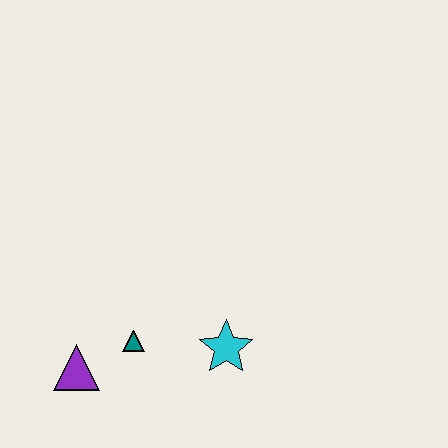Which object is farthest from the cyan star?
The purple triangle is farthest from the cyan star.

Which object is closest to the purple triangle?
The teal triangle is closest to the purple triangle.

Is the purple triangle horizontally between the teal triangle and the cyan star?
No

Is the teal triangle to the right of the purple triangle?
Yes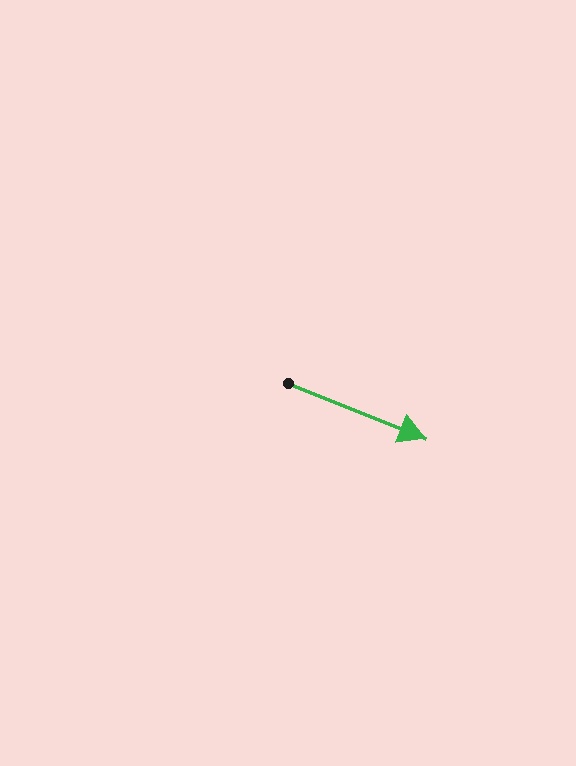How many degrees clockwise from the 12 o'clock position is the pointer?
Approximately 112 degrees.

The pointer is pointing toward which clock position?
Roughly 4 o'clock.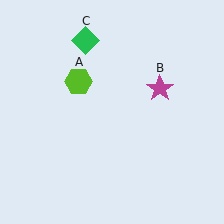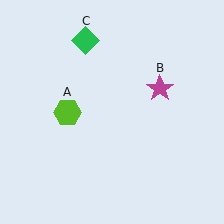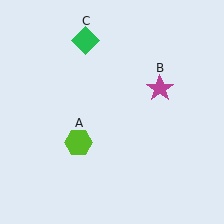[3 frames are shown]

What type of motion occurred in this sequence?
The lime hexagon (object A) rotated counterclockwise around the center of the scene.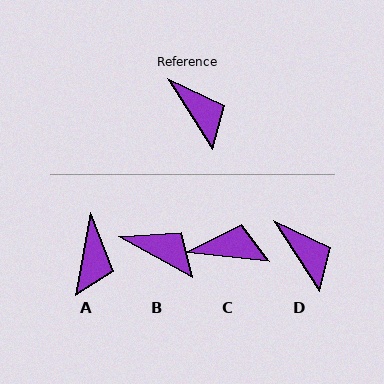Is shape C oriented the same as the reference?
No, it is off by about 52 degrees.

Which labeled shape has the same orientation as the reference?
D.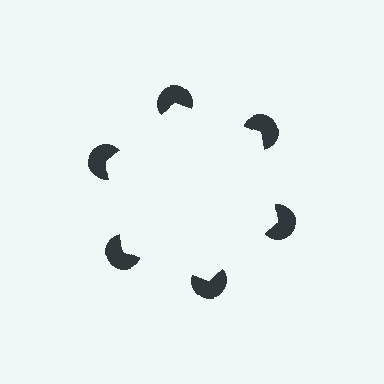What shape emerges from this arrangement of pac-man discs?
An illusory hexagon — its edges are inferred from the aligned wedge cuts in the pac-man discs, not physically drawn.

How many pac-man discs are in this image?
There are 6 — one at each vertex of the illusory hexagon.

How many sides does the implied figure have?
6 sides.